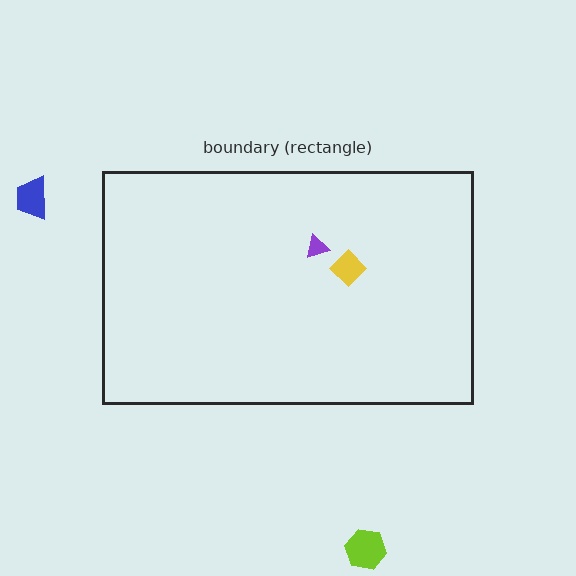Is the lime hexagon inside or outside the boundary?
Outside.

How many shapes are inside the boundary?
2 inside, 2 outside.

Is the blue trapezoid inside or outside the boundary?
Outside.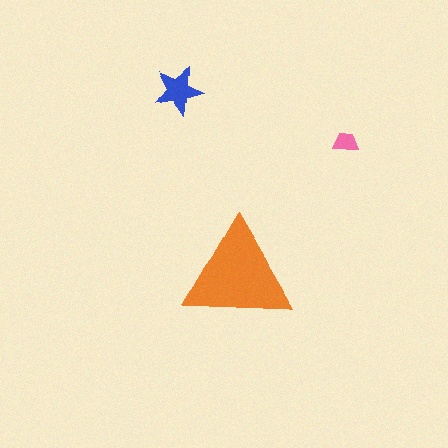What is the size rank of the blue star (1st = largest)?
2nd.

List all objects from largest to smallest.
The orange triangle, the blue star, the pink trapezoid.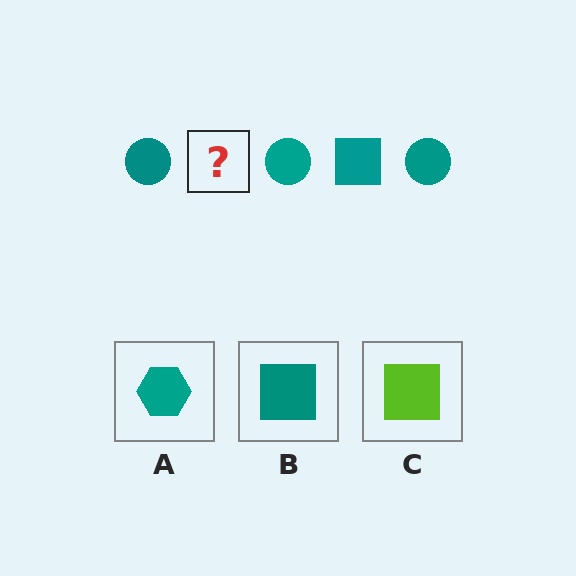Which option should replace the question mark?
Option B.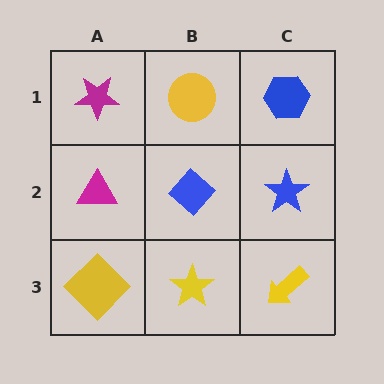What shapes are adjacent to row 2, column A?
A magenta star (row 1, column A), a yellow diamond (row 3, column A), a blue diamond (row 2, column B).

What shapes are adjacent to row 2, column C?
A blue hexagon (row 1, column C), a yellow arrow (row 3, column C), a blue diamond (row 2, column B).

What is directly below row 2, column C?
A yellow arrow.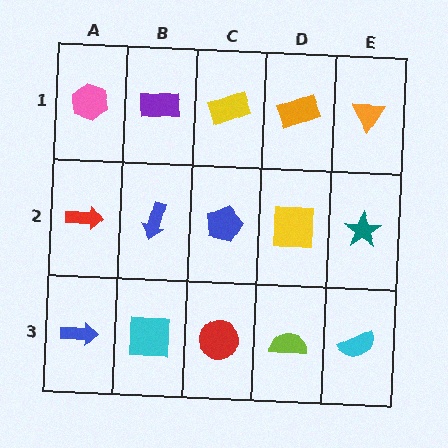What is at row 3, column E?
A cyan semicircle.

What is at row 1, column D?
An orange rectangle.